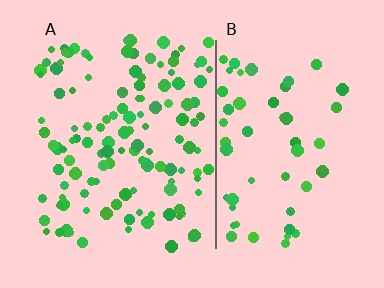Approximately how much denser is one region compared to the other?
Approximately 2.3× — region A over region B.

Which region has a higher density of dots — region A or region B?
A (the left).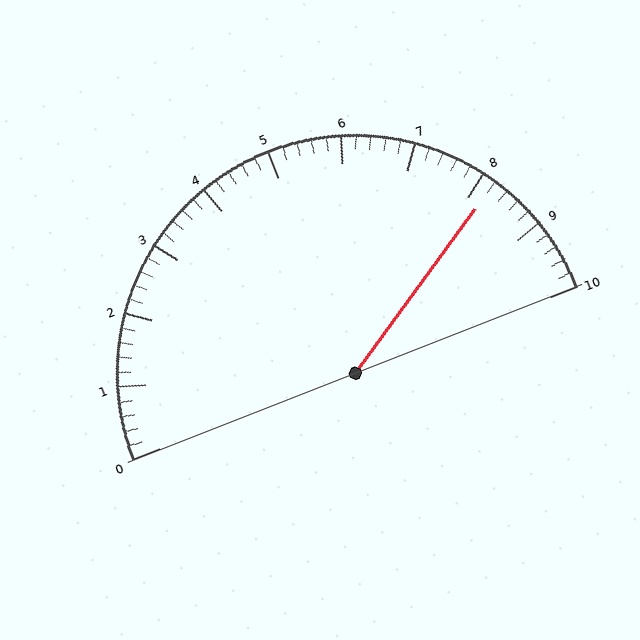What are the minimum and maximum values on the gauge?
The gauge ranges from 0 to 10.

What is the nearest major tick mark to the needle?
The nearest major tick mark is 8.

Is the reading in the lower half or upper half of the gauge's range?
The reading is in the upper half of the range (0 to 10).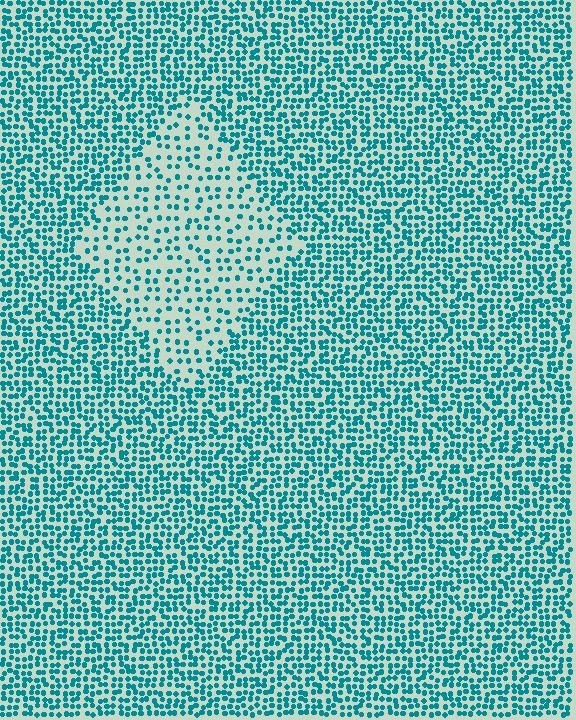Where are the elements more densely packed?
The elements are more densely packed outside the diamond boundary.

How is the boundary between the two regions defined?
The boundary is defined by a change in element density (approximately 2.2x ratio). All elements are the same color, size, and shape.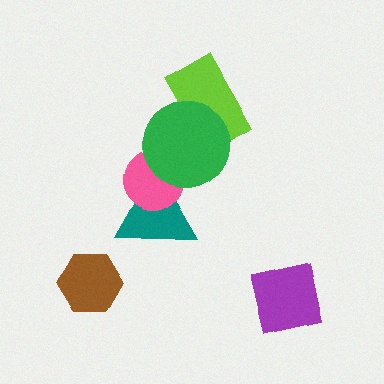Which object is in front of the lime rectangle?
The green circle is in front of the lime rectangle.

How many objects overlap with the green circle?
3 objects overlap with the green circle.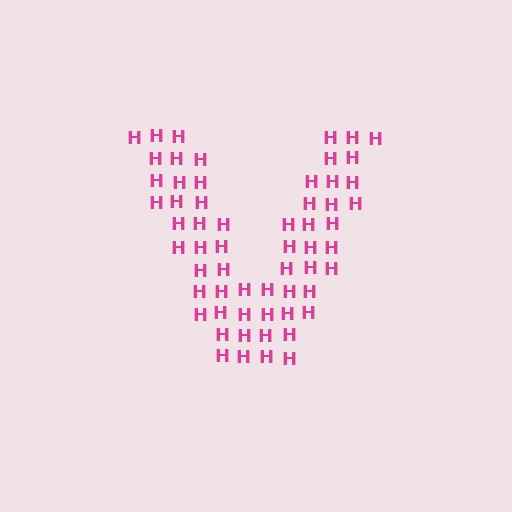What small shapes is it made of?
It is made of small letter H's.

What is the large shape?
The large shape is the letter V.